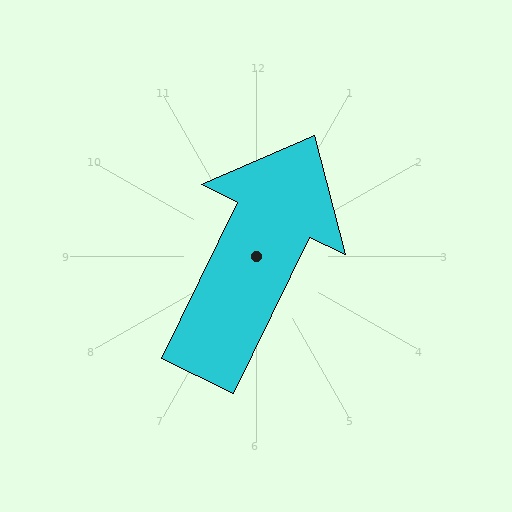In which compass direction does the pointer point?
Northeast.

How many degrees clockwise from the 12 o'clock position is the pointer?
Approximately 26 degrees.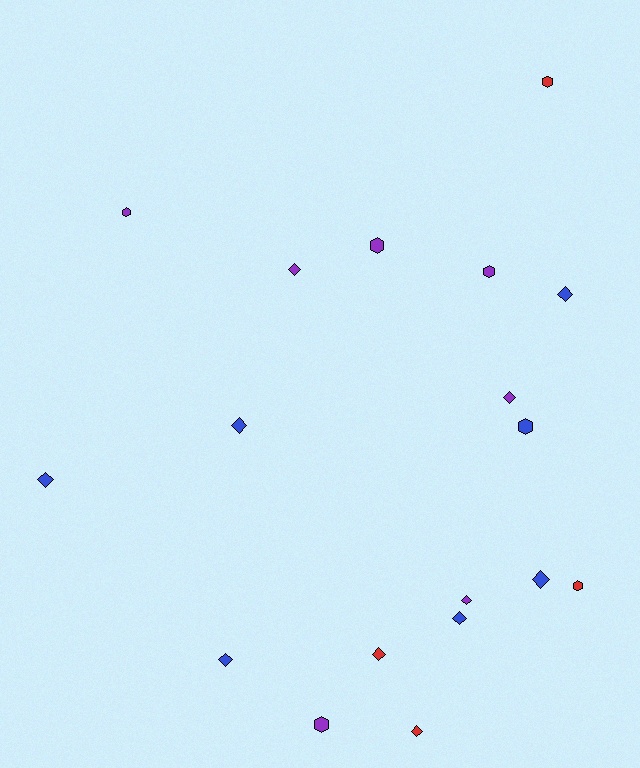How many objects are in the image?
There are 18 objects.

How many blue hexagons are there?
There is 1 blue hexagon.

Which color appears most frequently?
Blue, with 7 objects.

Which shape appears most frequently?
Diamond, with 11 objects.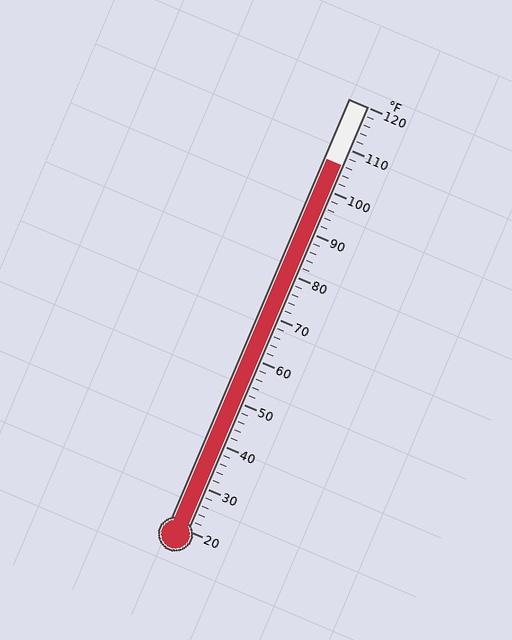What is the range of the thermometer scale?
The thermometer scale ranges from 20°F to 120°F.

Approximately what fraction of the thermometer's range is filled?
The thermometer is filled to approximately 85% of its range.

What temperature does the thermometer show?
The thermometer shows approximately 106°F.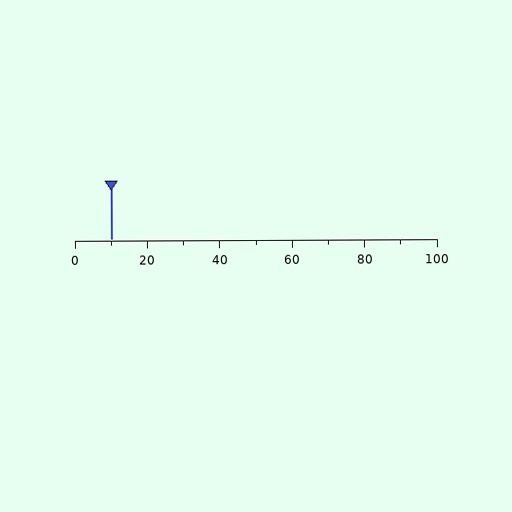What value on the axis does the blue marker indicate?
The marker indicates approximately 10.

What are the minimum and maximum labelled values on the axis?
The axis runs from 0 to 100.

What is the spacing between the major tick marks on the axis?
The major ticks are spaced 20 apart.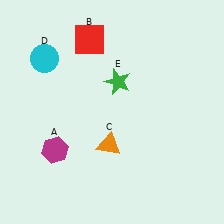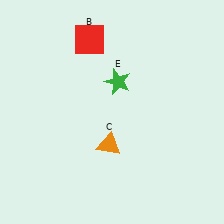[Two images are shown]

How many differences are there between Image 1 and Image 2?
There are 2 differences between the two images.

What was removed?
The cyan circle (D), the magenta hexagon (A) were removed in Image 2.